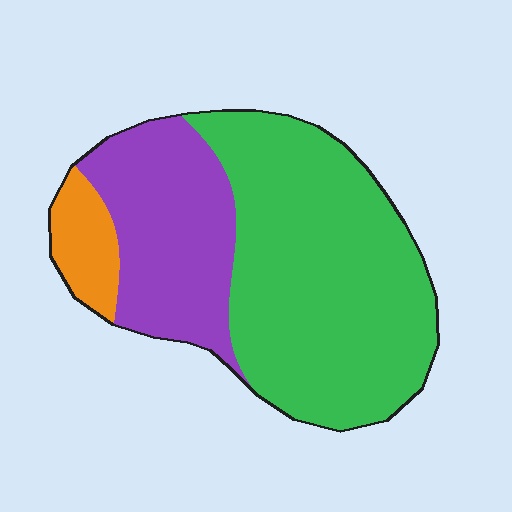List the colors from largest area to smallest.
From largest to smallest: green, purple, orange.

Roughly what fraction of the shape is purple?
Purple covers about 30% of the shape.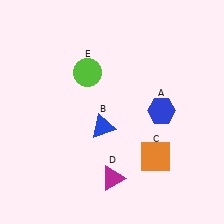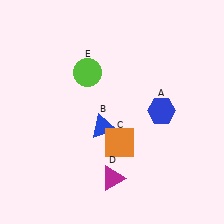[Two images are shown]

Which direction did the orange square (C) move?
The orange square (C) moved left.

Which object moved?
The orange square (C) moved left.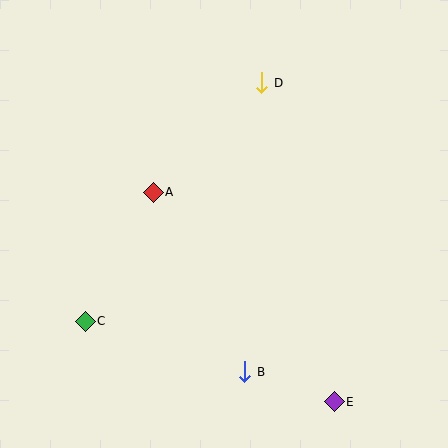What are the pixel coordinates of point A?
Point A is at (153, 192).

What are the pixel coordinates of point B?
Point B is at (245, 372).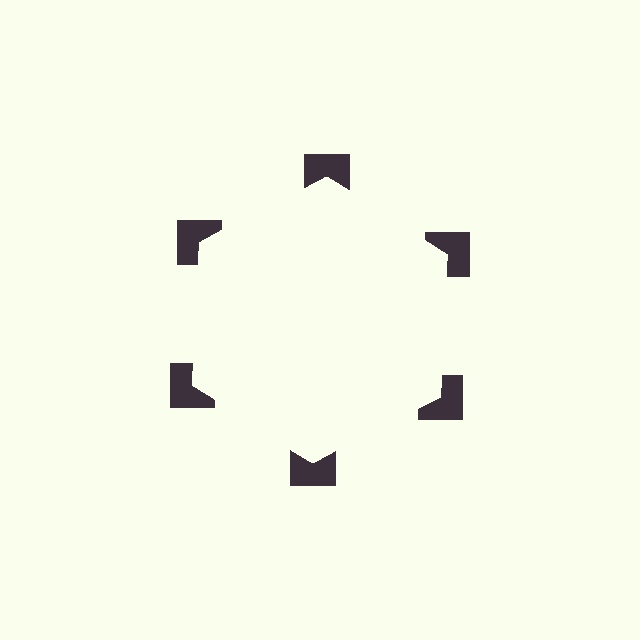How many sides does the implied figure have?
6 sides.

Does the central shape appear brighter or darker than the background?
It typically appears slightly brighter than the background, even though no actual brightness change is drawn.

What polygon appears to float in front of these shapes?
An illusory hexagon — its edges are inferred from the aligned wedge cuts in the notched squares, not physically drawn.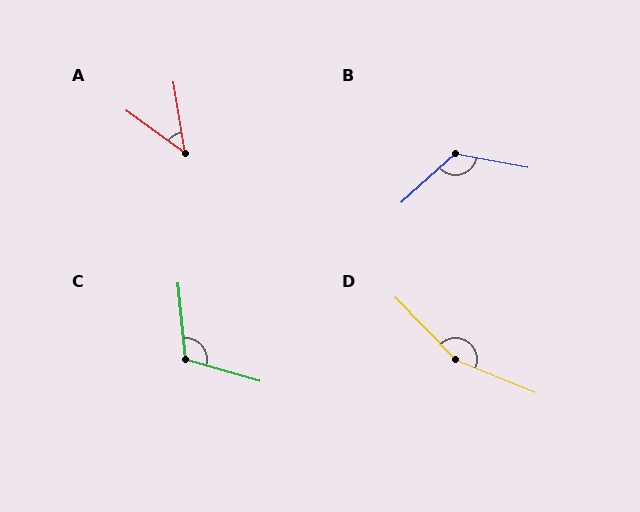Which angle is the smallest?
A, at approximately 45 degrees.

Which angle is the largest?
D, at approximately 157 degrees.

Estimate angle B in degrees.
Approximately 127 degrees.